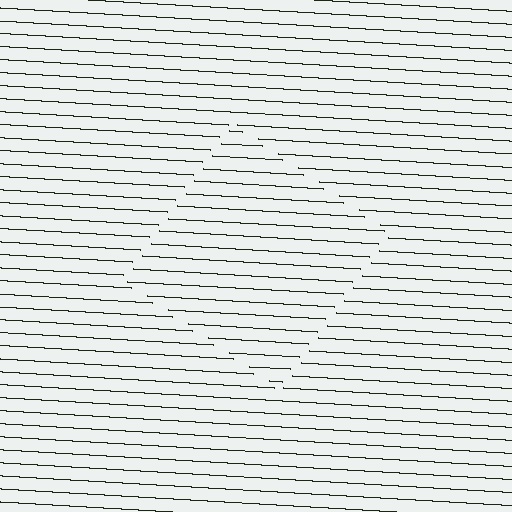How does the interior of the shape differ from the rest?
The interior of the shape contains the same grating, shifted by half a period — the contour is defined by the phase discontinuity where line-ends from the inner and outer gratings abut.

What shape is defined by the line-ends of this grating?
An illusory square. The interior of the shape contains the same grating, shifted by half a period — the contour is defined by the phase discontinuity where line-ends from the inner and outer gratings abut.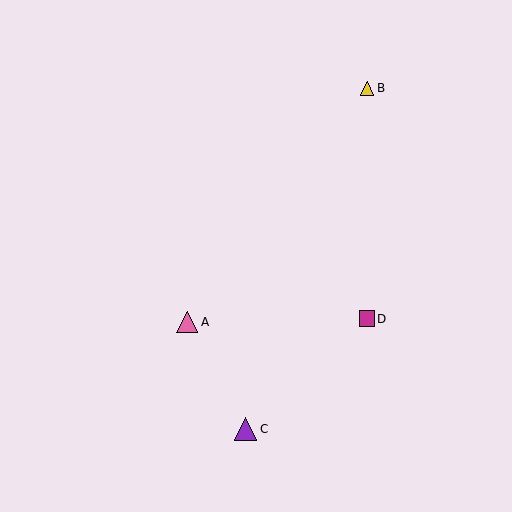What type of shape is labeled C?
Shape C is a purple triangle.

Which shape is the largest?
The purple triangle (labeled C) is the largest.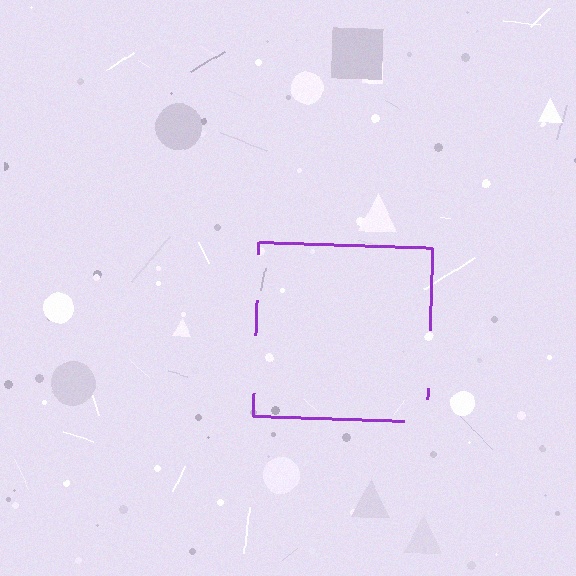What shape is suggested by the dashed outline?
The dashed outline suggests a square.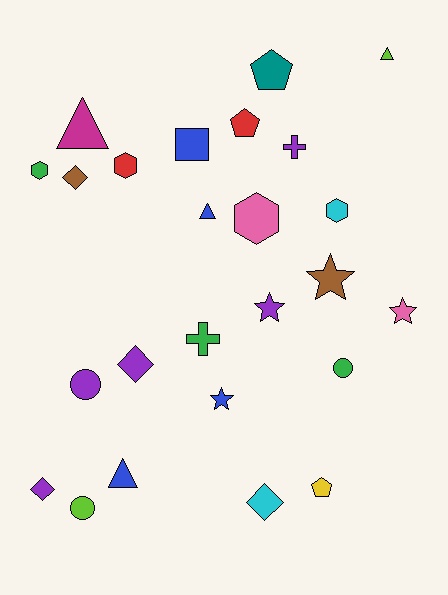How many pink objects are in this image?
There are 2 pink objects.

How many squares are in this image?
There is 1 square.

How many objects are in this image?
There are 25 objects.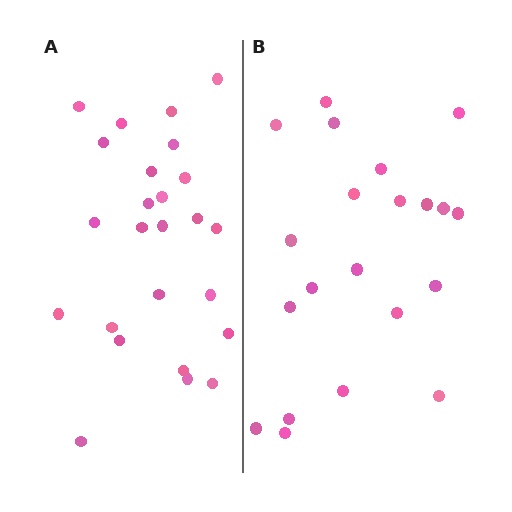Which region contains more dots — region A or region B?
Region A (the left region) has more dots.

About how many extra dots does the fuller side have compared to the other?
Region A has about 4 more dots than region B.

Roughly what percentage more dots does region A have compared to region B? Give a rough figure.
About 20% more.